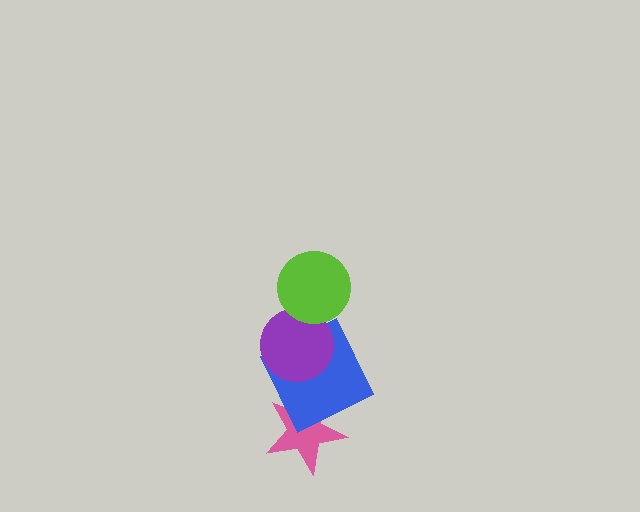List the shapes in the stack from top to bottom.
From top to bottom: the lime circle, the purple circle, the blue square, the pink star.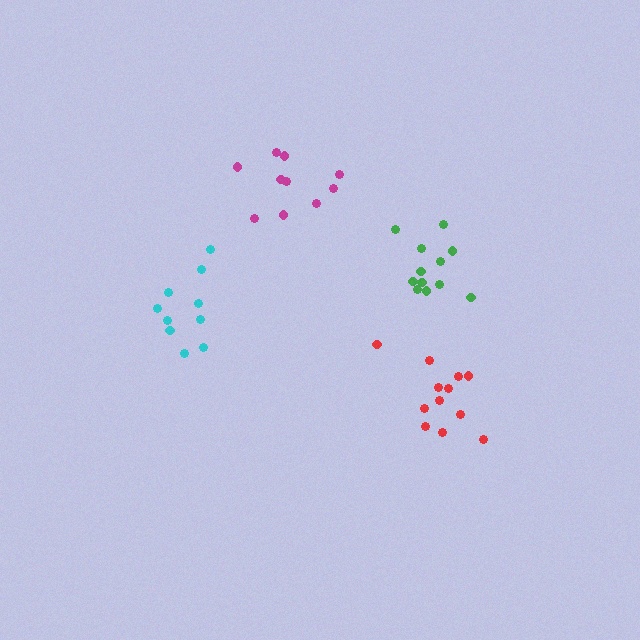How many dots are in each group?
Group 1: 12 dots, Group 2: 10 dots, Group 3: 10 dots, Group 4: 12 dots (44 total).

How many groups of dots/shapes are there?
There are 4 groups.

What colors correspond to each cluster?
The clusters are colored: red, cyan, magenta, green.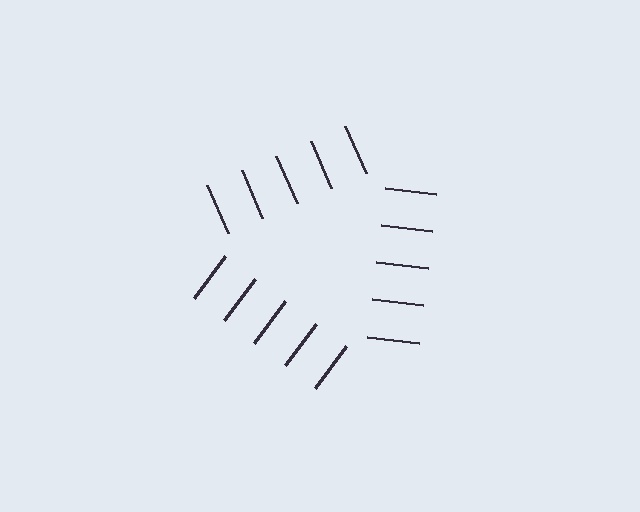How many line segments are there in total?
15 — 5 along each of the 3 edges.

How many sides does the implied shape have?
3 sides — the line-ends trace a triangle.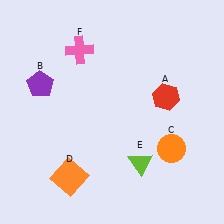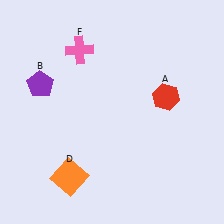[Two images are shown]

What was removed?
The lime triangle (E), the orange circle (C) were removed in Image 2.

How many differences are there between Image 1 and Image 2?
There are 2 differences between the two images.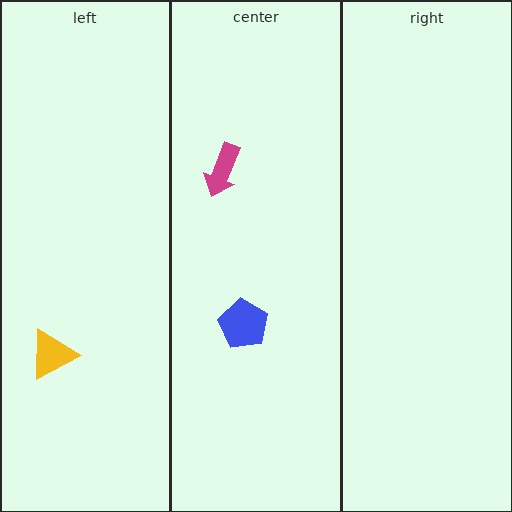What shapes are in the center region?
The magenta arrow, the blue pentagon.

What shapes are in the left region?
The yellow triangle.